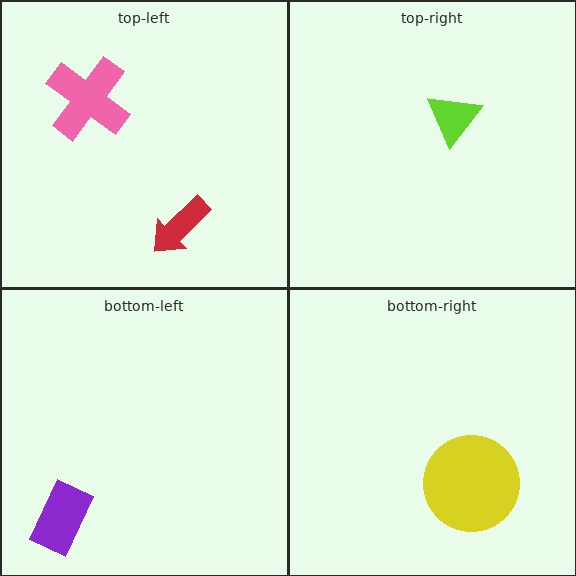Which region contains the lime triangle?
The top-right region.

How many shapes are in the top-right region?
1.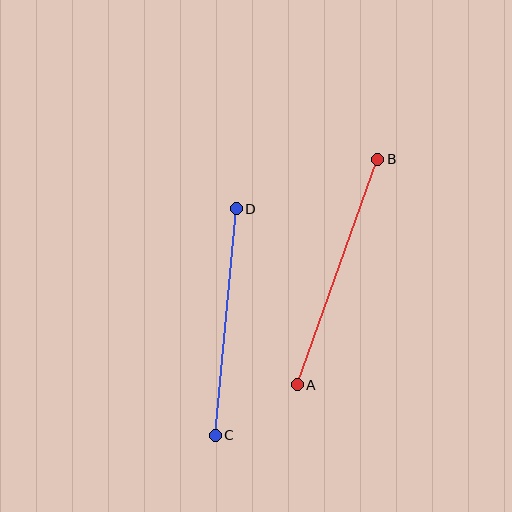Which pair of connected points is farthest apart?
Points A and B are farthest apart.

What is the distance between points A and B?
The distance is approximately 239 pixels.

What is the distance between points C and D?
The distance is approximately 227 pixels.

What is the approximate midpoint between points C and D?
The midpoint is at approximately (226, 322) pixels.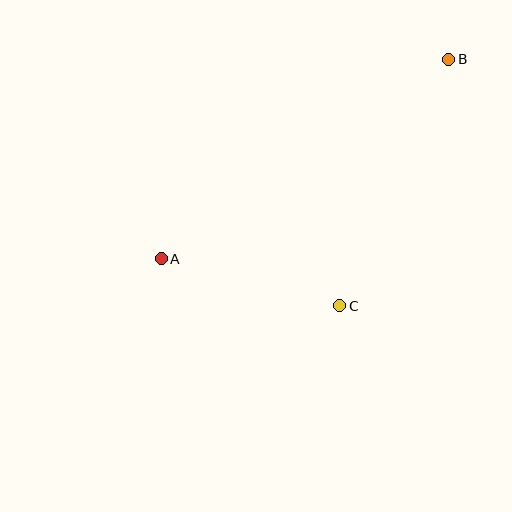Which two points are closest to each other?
Points A and C are closest to each other.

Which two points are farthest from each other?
Points A and B are farthest from each other.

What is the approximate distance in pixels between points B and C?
The distance between B and C is approximately 269 pixels.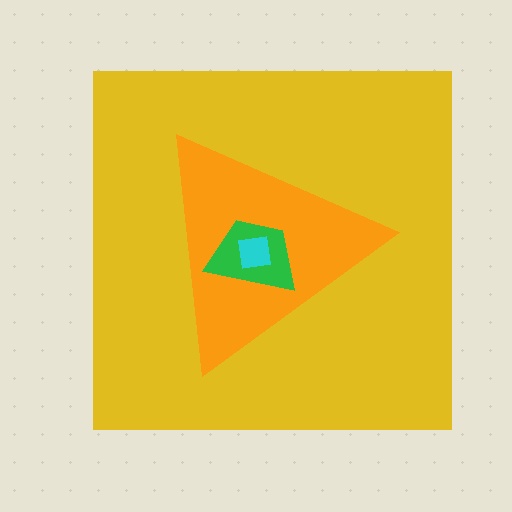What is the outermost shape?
The yellow square.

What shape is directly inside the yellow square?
The orange triangle.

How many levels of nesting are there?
4.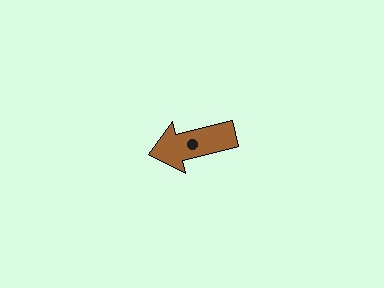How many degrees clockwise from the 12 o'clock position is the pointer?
Approximately 256 degrees.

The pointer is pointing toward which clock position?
Roughly 9 o'clock.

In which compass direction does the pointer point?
West.